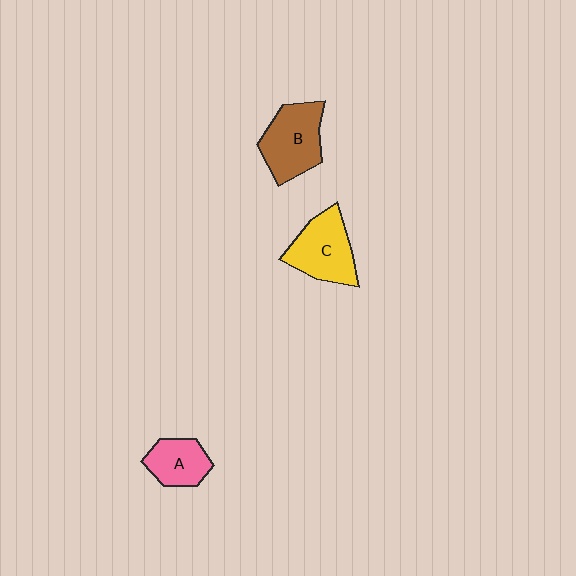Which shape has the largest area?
Shape B (brown).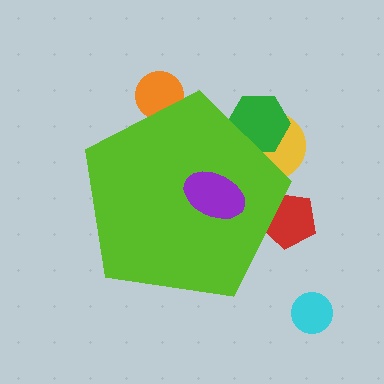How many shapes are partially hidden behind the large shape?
4 shapes are partially hidden.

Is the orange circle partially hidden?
Yes, the orange circle is partially hidden behind the lime pentagon.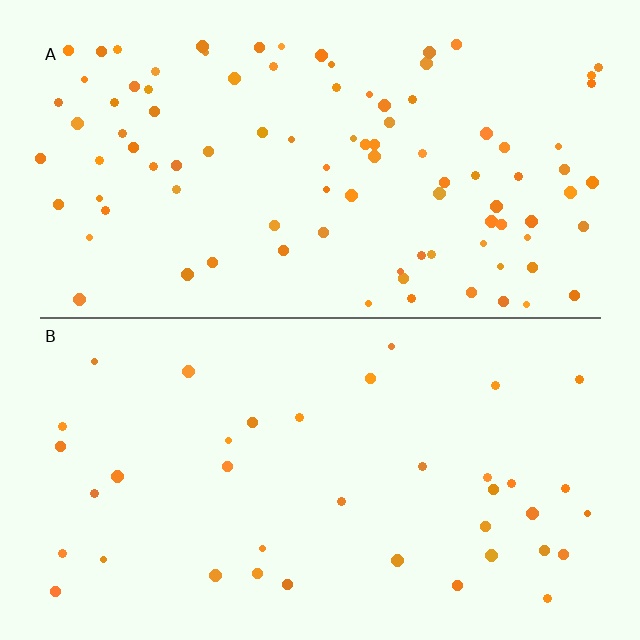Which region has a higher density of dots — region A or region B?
A (the top).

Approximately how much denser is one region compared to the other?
Approximately 2.5× — region A over region B.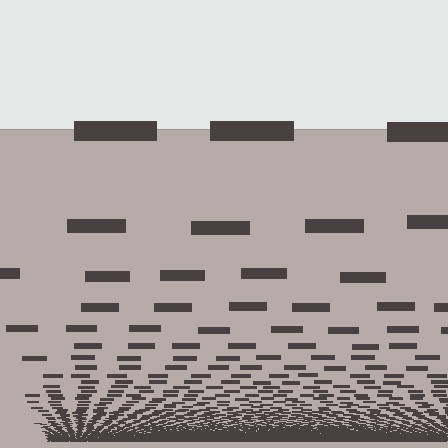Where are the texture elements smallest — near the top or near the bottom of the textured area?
Near the bottom.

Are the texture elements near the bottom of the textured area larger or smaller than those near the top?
Smaller. The gradient is inverted — elements near the bottom are smaller and denser.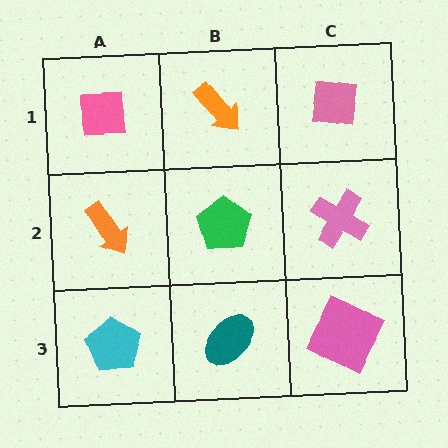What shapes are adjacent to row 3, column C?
A pink cross (row 2, column C), a teal ellipse (row 3, column B).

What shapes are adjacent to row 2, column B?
An orange arrow (row 1, column B), a teal ellipse (row 3, column B), an orange arrow (row 2, column A), a pink cross (row 2, column C).